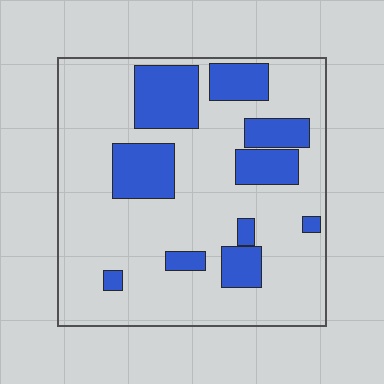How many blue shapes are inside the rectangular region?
10.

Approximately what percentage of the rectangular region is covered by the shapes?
Approximately 25%.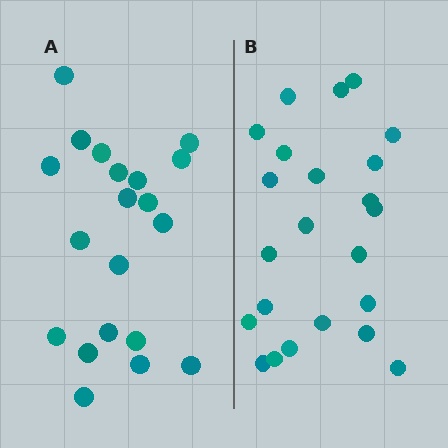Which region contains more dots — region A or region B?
Region B (the right region) has more dots.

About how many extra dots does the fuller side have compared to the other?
Region B has just a few more — roughly 2 or 3 more dots than region A.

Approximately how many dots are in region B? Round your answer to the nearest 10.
About 20 dots. (The exact count is 23, which rounds to 20.)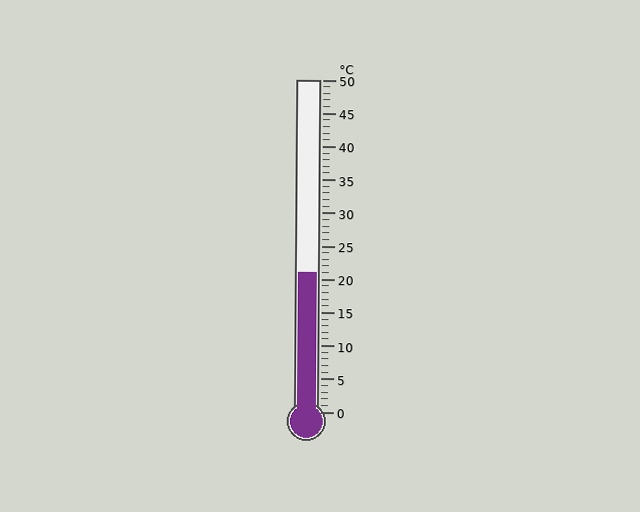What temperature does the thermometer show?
The thermometer shows approximately 21°C.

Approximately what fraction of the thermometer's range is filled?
The thermometer is filled to approximately 40% of its range.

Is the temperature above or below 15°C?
The temperature is above 15°C.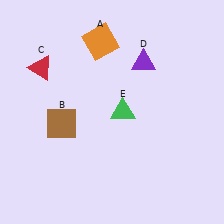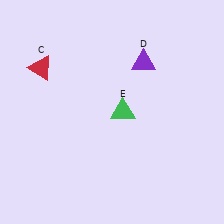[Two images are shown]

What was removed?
The orange square (A), the brown square (B) were removed in Image 2.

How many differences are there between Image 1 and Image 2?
There are 2 differences between the two images.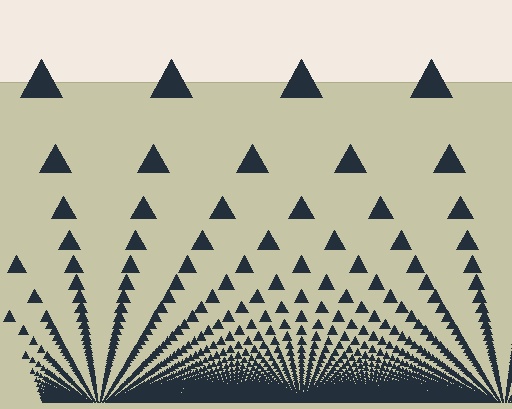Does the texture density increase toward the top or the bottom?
Density increases toward the bottom.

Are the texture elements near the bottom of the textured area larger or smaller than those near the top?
Smaller. The gradient is inverted — elements near the bottom are smaller and denser.